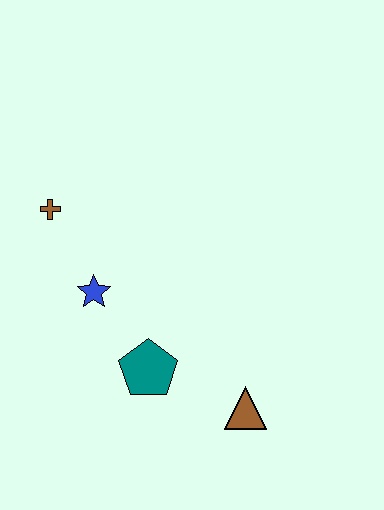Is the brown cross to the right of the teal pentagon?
No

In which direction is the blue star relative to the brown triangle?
The blue star is to the left of the brown triangle.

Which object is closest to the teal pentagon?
The blue star is closest to the teal pentagon.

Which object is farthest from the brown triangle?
The brown cross is farthest from the brown triangle.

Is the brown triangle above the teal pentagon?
No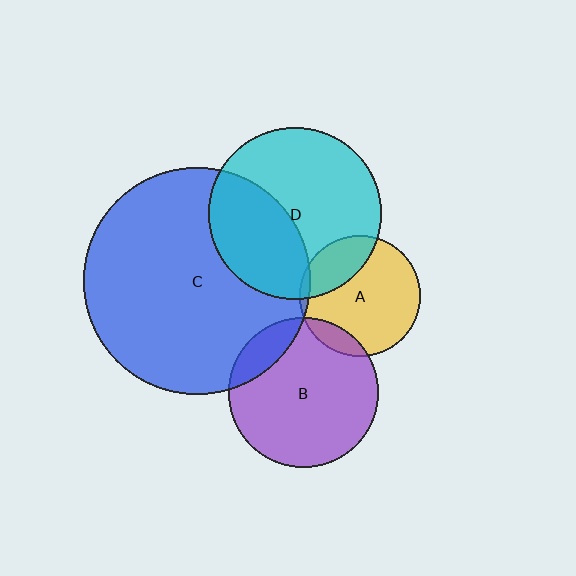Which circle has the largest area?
Circle C (blue).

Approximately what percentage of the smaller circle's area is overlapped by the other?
Approximately 5%.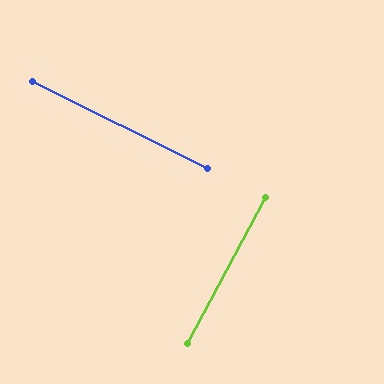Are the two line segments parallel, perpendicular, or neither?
Perpendicular — they meet at approximately 88°.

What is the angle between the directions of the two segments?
Approximately 88 degrees.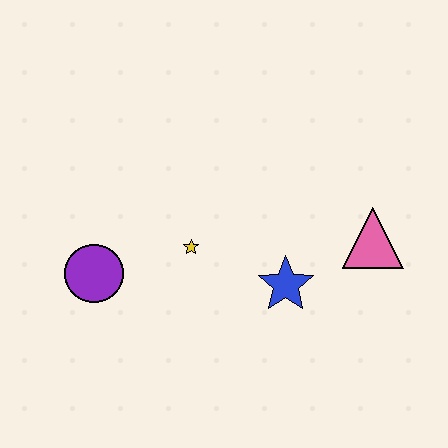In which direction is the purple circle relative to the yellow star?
The purple circle is to the left of the yellow star.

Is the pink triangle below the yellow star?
No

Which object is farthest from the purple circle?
The pink triangle is farthest from the purple circle.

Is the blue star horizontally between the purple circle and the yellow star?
No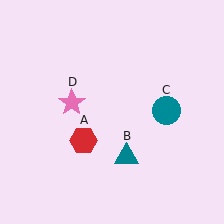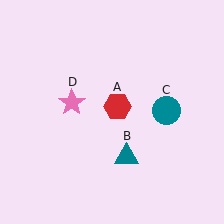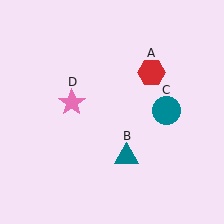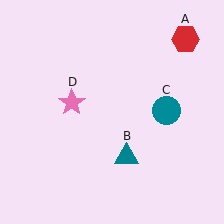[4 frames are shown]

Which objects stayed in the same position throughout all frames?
Teal triangle (object B) and teal circle (object C) and pink star (object D) remained stationary.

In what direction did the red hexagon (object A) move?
The red hexagon (object A) moved up and to the right.